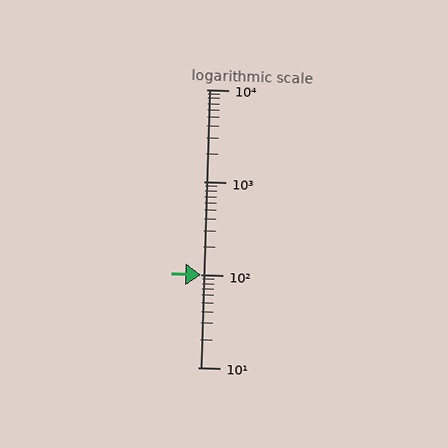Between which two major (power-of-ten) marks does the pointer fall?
The pointer is between 100 and 1000.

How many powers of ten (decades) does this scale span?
The scale spans 3 decades, from 10 to 10000.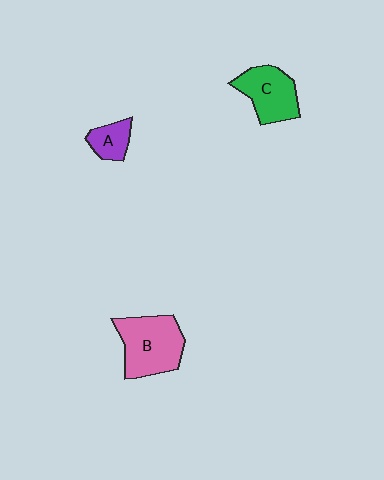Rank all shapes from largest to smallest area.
From largest to smallest: B (pink), C (green), A (purple).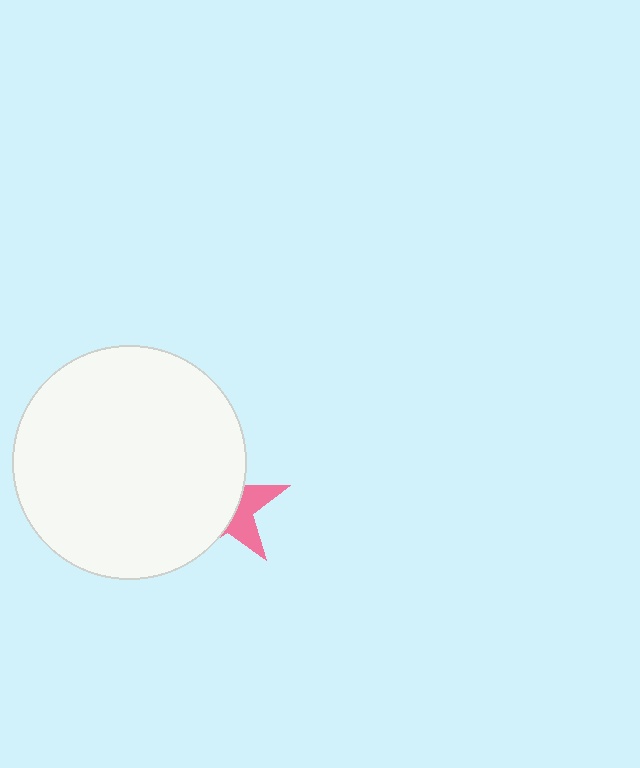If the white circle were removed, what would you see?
You would see the complete pink star.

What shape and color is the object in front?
The object in front is a white circle.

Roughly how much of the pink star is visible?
A small part of it is visible (roughly 34%).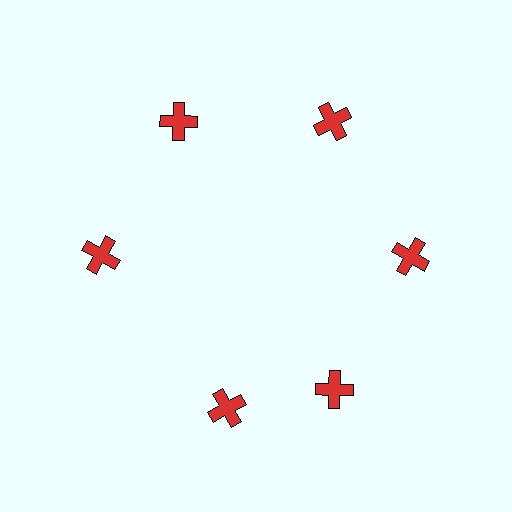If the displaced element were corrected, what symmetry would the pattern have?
It would have 6-fold rotational symmetry — the pattern would map onto itself every 60 degrees.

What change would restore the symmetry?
The symmetry would be restored by rotating it back into even spacing with its neighbors so that all 6 crosses sit at equal angles and equal distance from the center.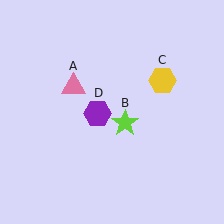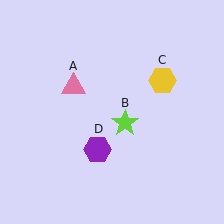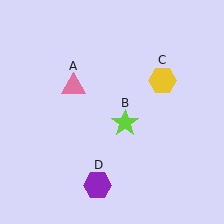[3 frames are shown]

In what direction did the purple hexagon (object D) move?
The purple hexagon (object D) moved down.